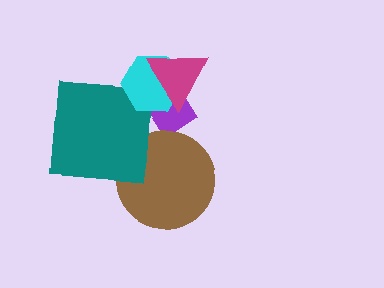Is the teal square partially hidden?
Yes, it is partially covered by another shape.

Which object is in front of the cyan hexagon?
The magenta triangle is in front of the cyan hexagon.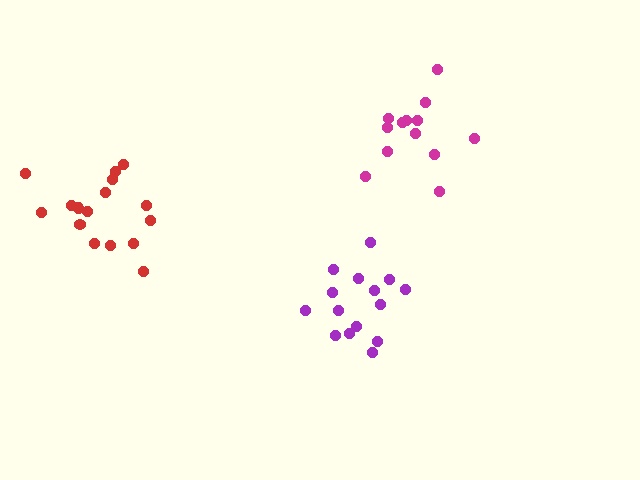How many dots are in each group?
Group 1: 15 dots, Group 2: 13 dots, Group 3: 16 dots (44 total).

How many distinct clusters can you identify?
There are 3 distinct clusters.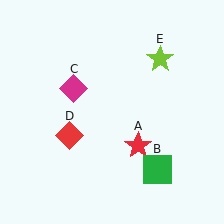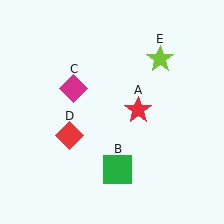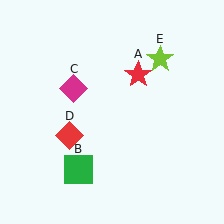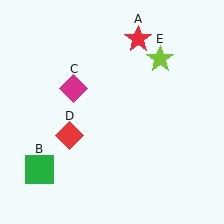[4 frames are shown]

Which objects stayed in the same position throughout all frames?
Magenta diamond (object C) and red diamond (object D) and lime star (object E) remained stationary.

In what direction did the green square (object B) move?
The green square (object B) moved left.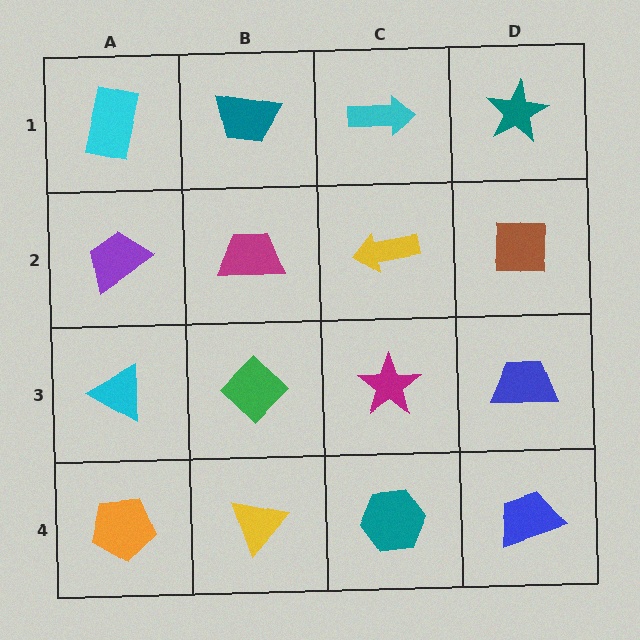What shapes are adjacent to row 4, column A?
A cyan triangle (row 3, column A), a yellow triangle (row 4, column B).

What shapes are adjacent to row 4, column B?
A green diamond (row 3, column B), an orange pentagon (row 4, column A), a teal hexagon (row 4, column C).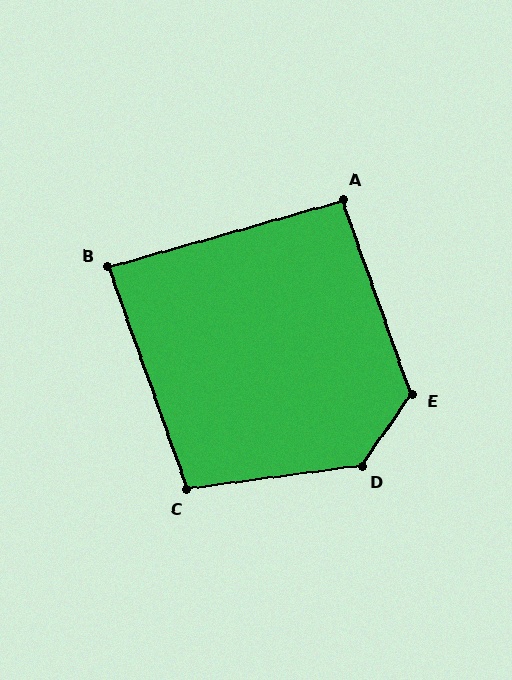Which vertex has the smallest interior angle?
B, at approximately 87 degrees.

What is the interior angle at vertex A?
Approximately 94 degrees (approximately right).